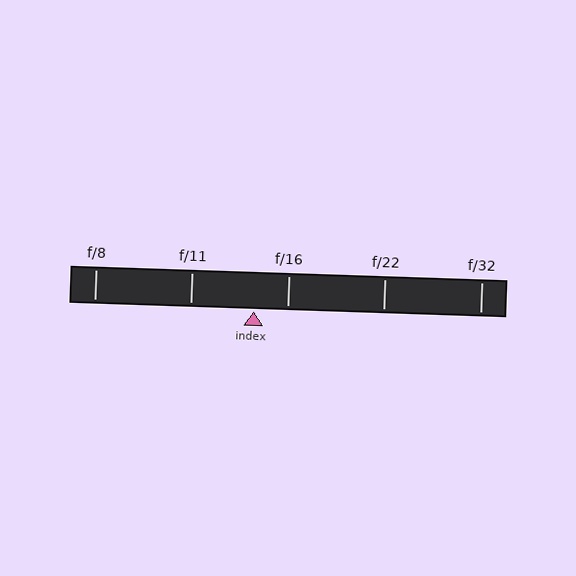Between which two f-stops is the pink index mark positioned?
The index mark is between f/11 and f/16.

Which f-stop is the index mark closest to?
The index mark is closest to f/16.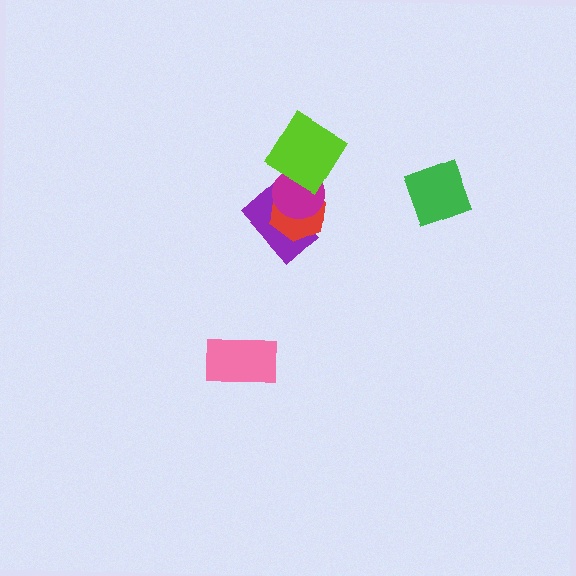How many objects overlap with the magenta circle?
3 objects overlap with the magenta circle.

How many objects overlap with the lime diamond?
2 objects overlap with the lime diamond.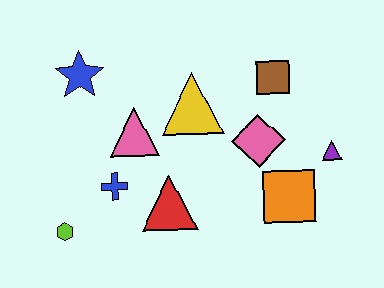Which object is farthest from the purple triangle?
The lime hexagon is farthest from the purple triangle.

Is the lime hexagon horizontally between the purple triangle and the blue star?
No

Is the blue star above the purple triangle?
Yes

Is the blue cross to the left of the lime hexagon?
No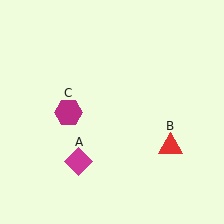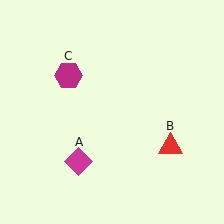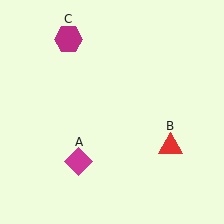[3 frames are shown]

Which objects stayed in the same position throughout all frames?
Magenta diamond (object A) and red triangle (object B) remained stationary.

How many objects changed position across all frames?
1 object changed position: magenta hexagon (object C).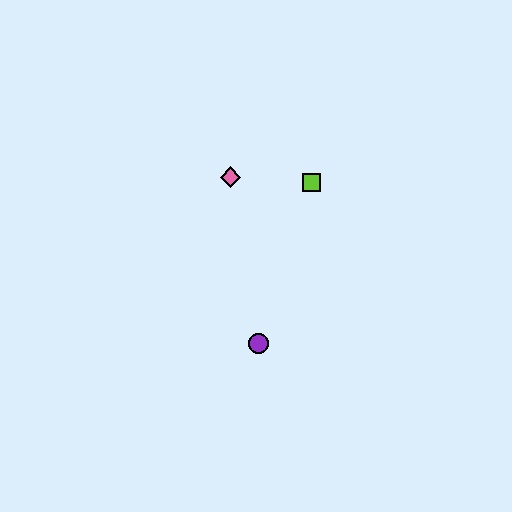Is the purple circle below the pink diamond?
Yes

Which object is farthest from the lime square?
The purple circle is farthest from the lime square.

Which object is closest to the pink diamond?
The lime square is closest to the pink diamond.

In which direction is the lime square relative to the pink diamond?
The lime square is to the right of the pink diamond.